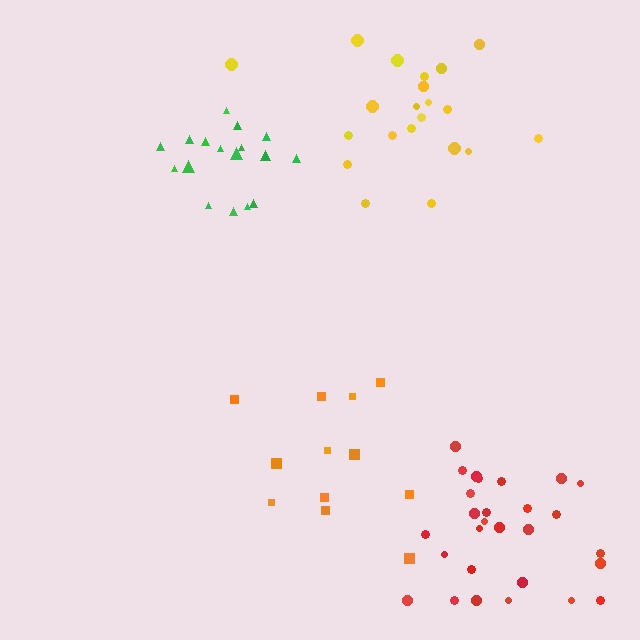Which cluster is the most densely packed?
Green.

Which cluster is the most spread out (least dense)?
Orange.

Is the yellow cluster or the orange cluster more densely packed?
Yellow.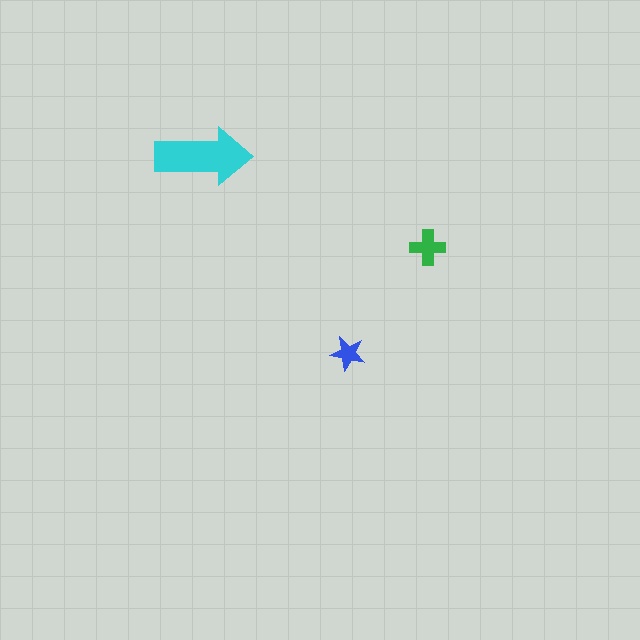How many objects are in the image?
There are 3 objects in the image.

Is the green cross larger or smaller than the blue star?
Larger.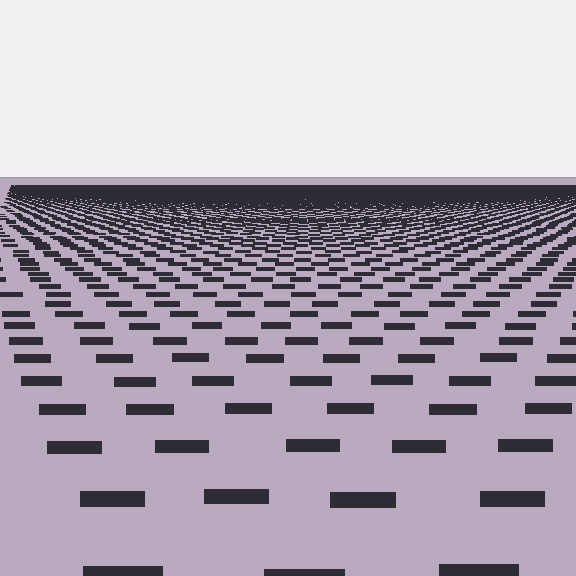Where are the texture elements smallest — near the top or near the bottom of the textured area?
Near the top.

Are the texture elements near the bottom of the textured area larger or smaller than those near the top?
Larger. Near the bottom, elements are closer to the viewer and appear at a bigger on-screen size.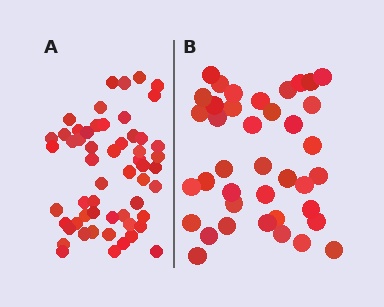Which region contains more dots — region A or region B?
Region A (the left region) has more dots.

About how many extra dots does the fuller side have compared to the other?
Region A has approximately 15 more dots than region B.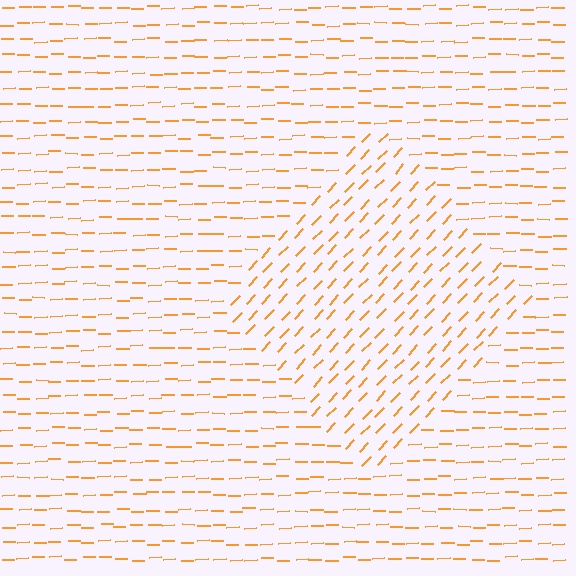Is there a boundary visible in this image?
Yes, there is a texture boundary formed by a change in line orientation.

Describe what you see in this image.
The image is filled with small orange line segments. A diamond region in the image has lines oriented differently from the surrounding lines, creating a visible texture boundary.